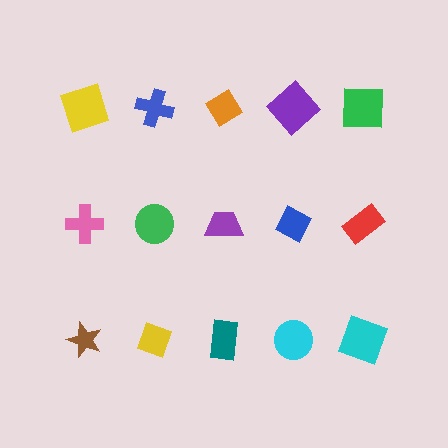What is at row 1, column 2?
A blue cross.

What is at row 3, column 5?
A cyan square.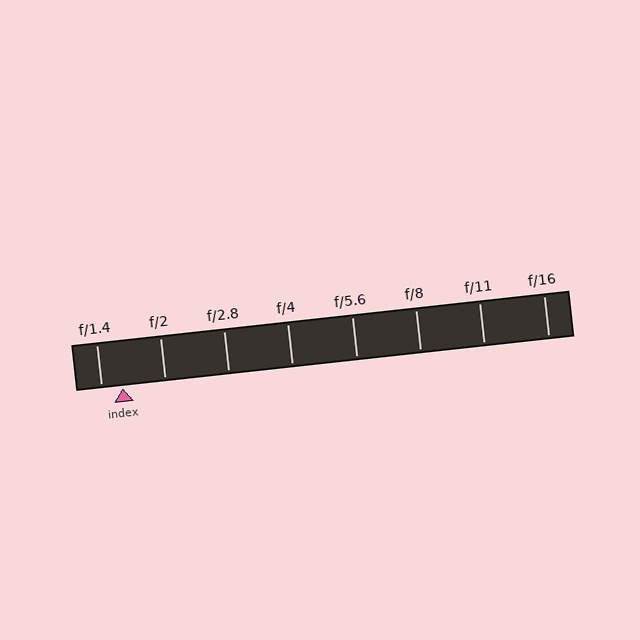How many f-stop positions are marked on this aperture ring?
There are 8 f-stop positions marked.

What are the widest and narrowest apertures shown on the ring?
The widest aperture shown is f/1.4 and the narrowest is f/16.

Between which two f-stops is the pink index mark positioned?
The index mark is between f/1.4 and f/2.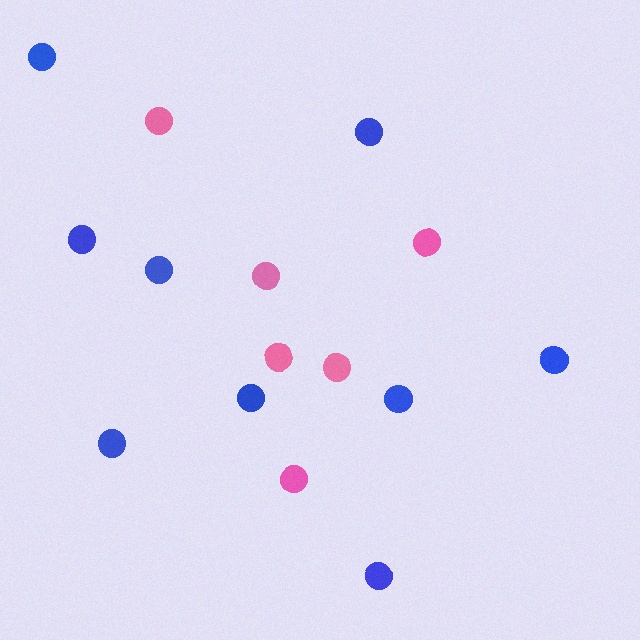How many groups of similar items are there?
There are 2 groups: one group of pink circles (6) and one group of blue circles (9).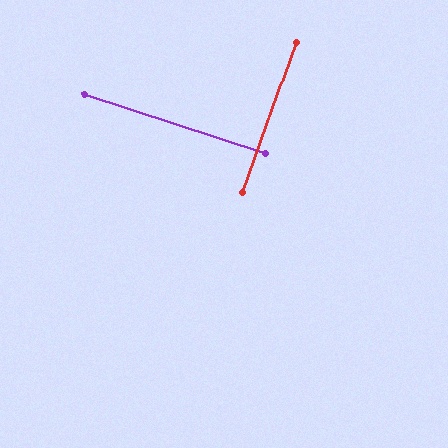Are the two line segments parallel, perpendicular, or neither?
Perpendicular — they meet at approximately 89°.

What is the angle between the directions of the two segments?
Approximately 89 degrees.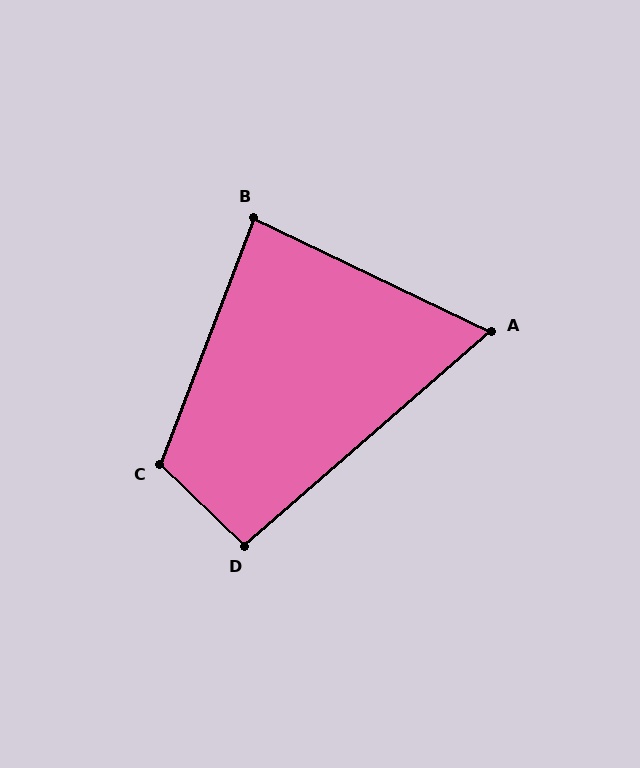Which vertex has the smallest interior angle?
A, at approximately 67 degrees.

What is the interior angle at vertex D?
Approximately 95 degrees (approximately right).